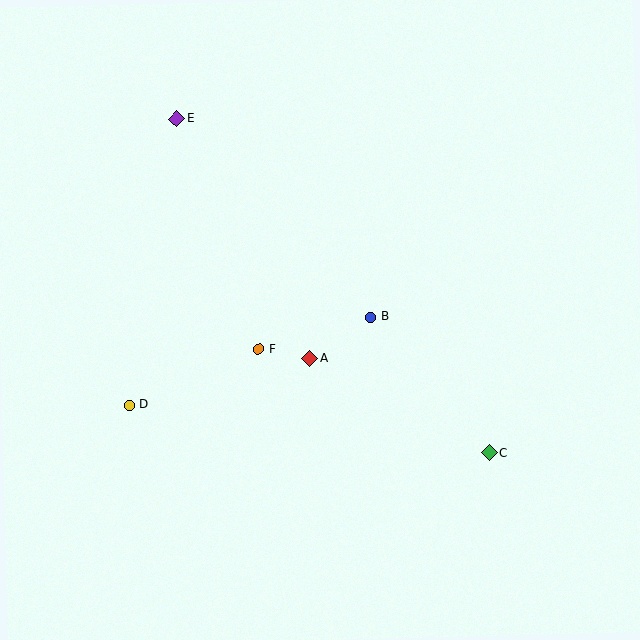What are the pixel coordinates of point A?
Point A is at (310, 359).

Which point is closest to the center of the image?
Point A at (310, 359) is closest to the center.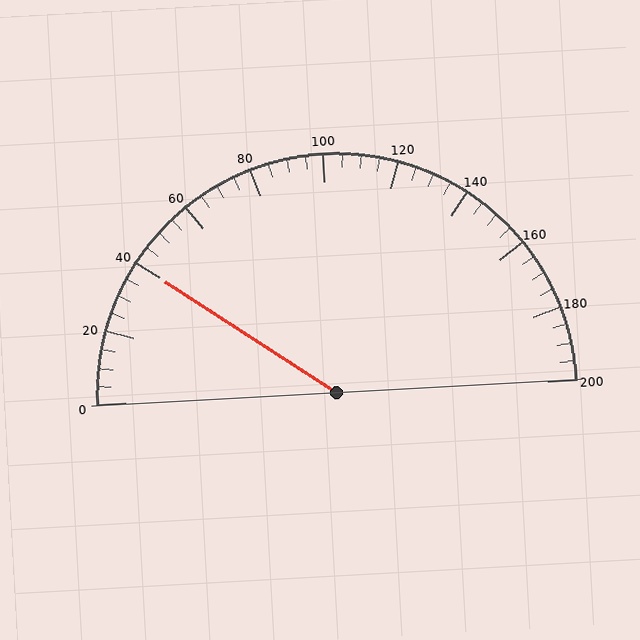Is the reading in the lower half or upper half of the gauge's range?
The reading is in the lower half of the range (0 to 200).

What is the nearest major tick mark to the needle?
The nearest major tick mark is 40.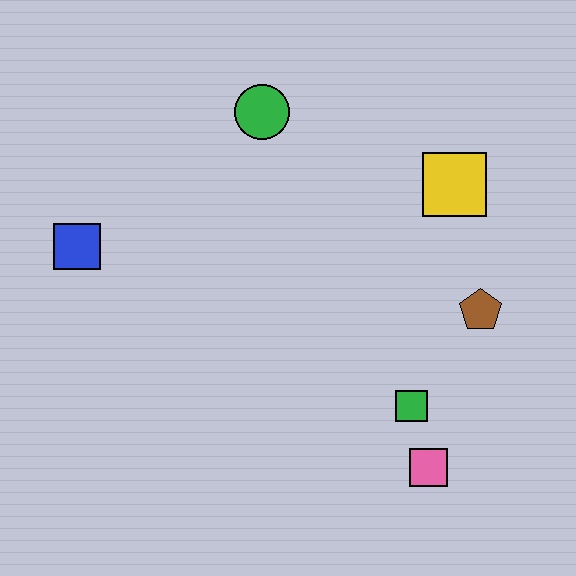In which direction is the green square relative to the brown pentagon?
The green square is below the brown pentagon.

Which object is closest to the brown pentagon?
The green square is closest to the brown pentagon.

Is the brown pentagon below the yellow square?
Yes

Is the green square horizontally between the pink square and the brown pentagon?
No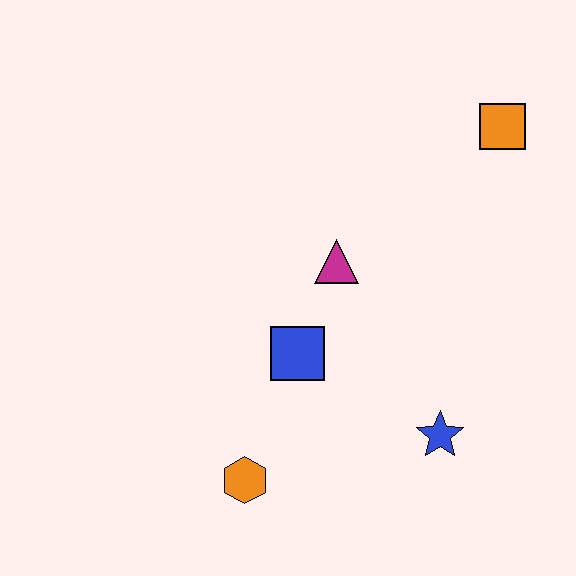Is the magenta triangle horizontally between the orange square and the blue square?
Yes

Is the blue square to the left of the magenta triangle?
Yes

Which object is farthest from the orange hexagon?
The orange square is farthest from the orange hexagon.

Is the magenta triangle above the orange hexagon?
Yes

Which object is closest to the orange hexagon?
The blue square is closest to the orange hexagon.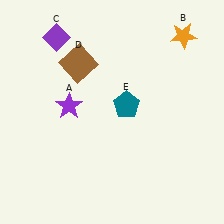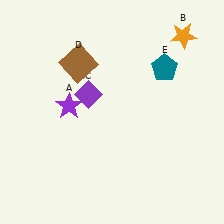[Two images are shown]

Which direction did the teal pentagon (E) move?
The teal pentagon (E) moved right.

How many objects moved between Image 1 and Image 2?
2 objects moved between the two images.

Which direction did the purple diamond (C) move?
The purple diamond (C) moved down.